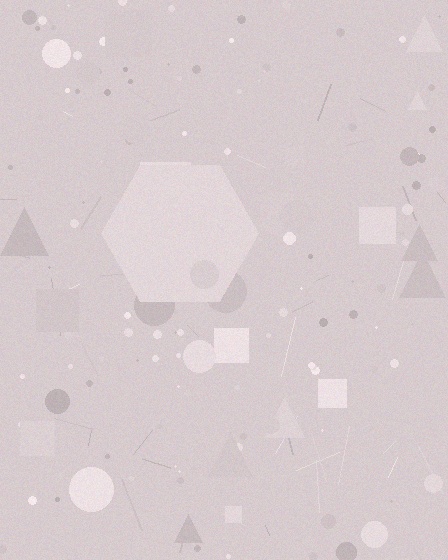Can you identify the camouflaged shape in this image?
The camouflaged shape is a hexagon.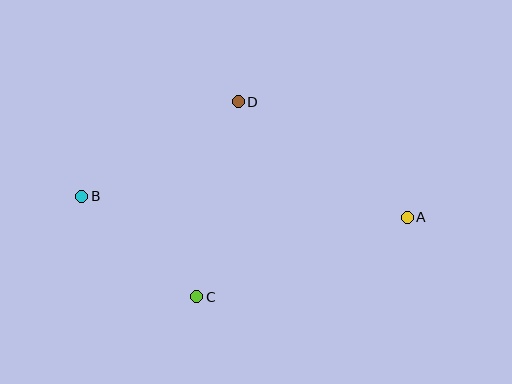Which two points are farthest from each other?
Points A and B are farthest from each other.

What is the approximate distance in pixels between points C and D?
The distance between C and D is approximately 199 pixels.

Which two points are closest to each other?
Points B and C are closest to each other.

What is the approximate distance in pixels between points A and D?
The distance between A and D is approximately 205 pixels.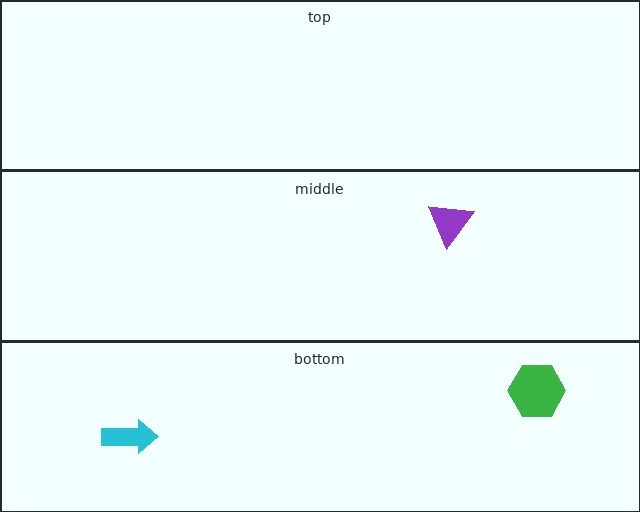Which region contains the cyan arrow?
The bottom region.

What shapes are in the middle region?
The purple triangle.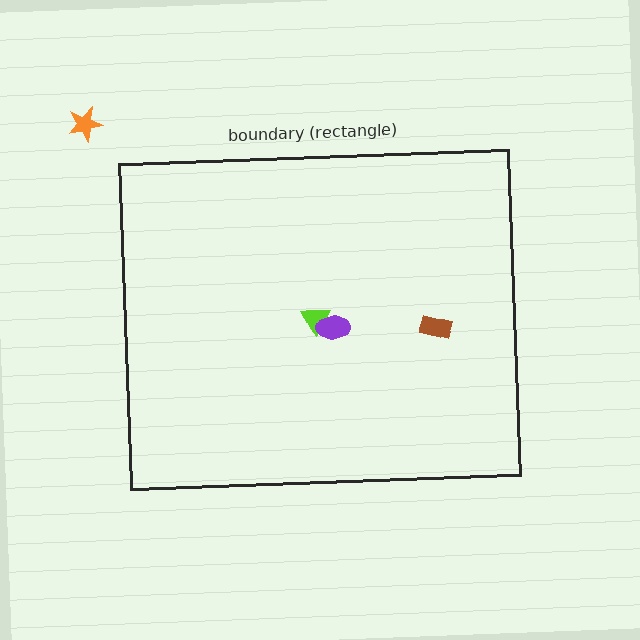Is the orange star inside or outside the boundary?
Outside.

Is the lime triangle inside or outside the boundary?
Inside.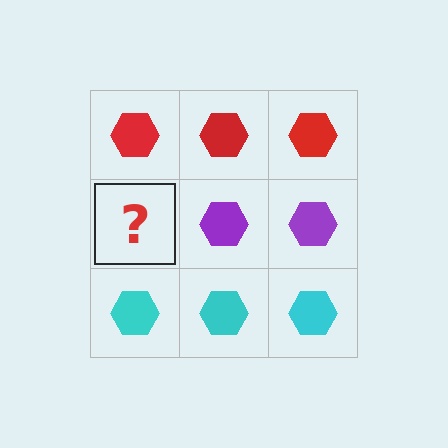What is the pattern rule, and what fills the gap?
The rule is that each row has a consistent color. The gap should be filled with a purple hexagon.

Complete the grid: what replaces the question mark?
The question mark should be replaced with a purple hexagon.